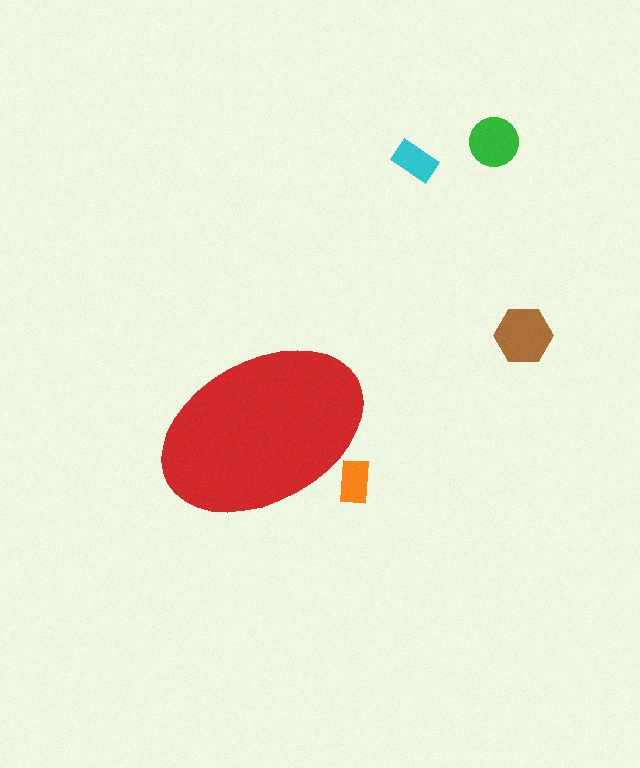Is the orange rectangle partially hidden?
Yes, the orange rectangle is partially hidden behind the red ellipse.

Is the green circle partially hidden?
No, the green circle is fully visible.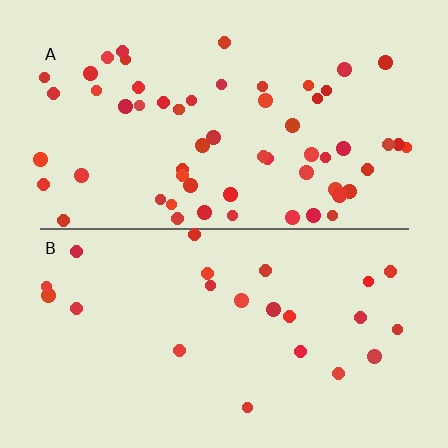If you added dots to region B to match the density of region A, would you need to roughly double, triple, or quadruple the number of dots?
Approximately triple.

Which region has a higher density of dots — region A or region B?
A (the top).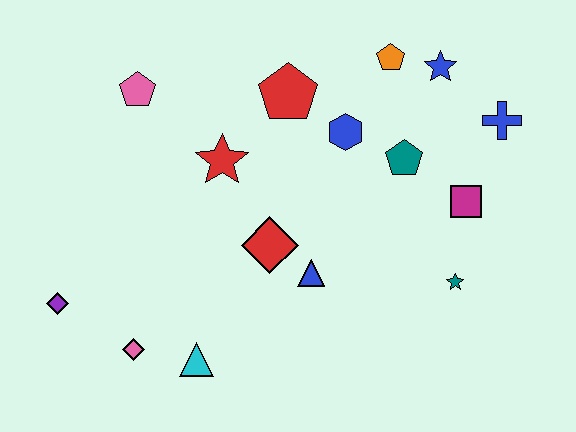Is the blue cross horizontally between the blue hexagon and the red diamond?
No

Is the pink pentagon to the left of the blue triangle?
Yes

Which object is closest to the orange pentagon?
The blue star is closest to the orange pentagon.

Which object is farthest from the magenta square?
The purple diamond is farthest from the magenta square.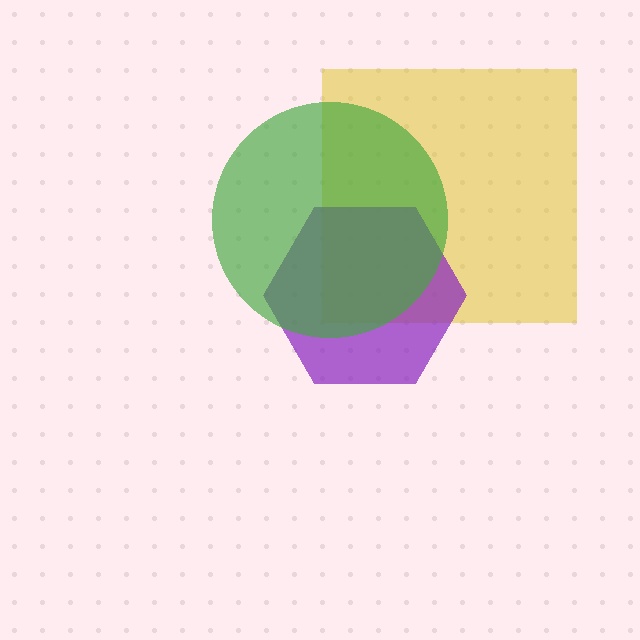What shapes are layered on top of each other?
The layered shapes are: a yellow square, a purple hexagon, a green circle.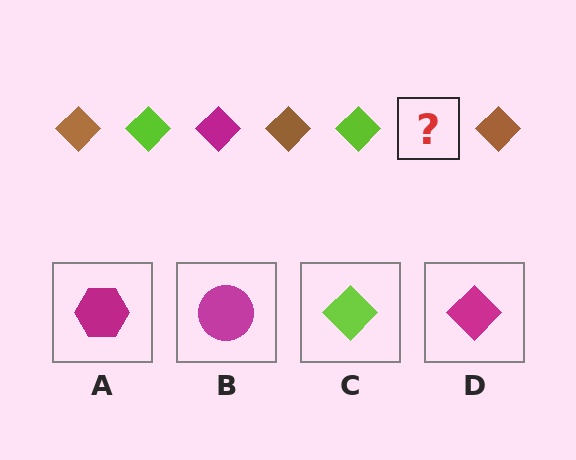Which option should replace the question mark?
Option D.